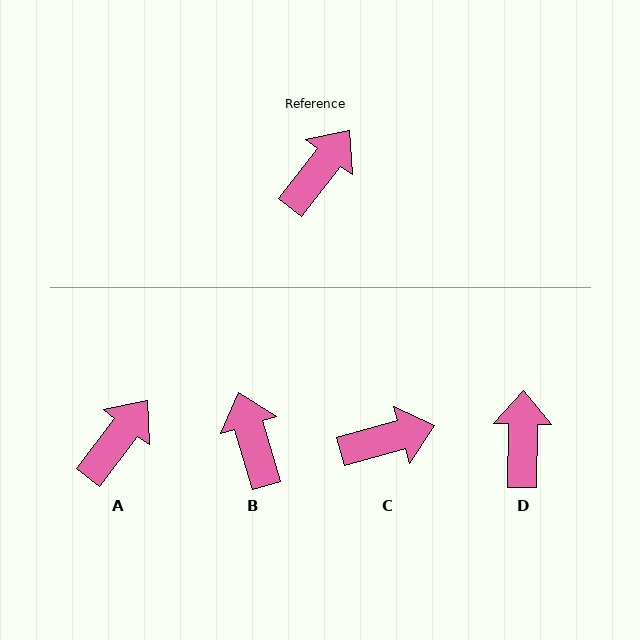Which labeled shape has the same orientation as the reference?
A.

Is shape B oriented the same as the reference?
No, it is off by about 55 degrees.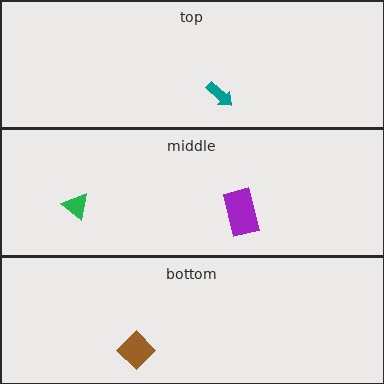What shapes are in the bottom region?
The brown diamond.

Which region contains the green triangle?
The middle region.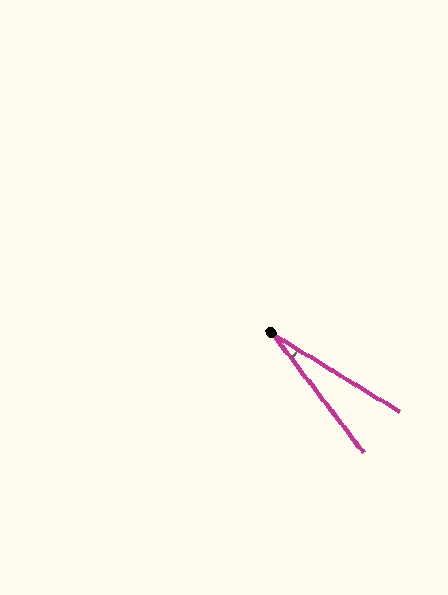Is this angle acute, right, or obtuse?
It is acute.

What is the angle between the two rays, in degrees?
Approximately 21 degrees.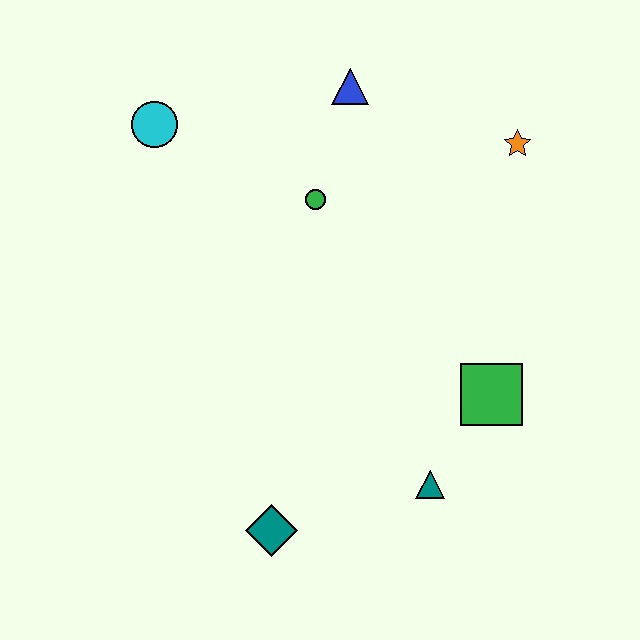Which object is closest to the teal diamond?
The teal triangle is closest to the teal diamond.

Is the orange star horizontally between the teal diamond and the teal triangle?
No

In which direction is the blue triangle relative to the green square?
The blue triangle is above the green square.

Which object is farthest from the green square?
The cyan circle is farthest from the green square.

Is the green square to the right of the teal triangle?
Yes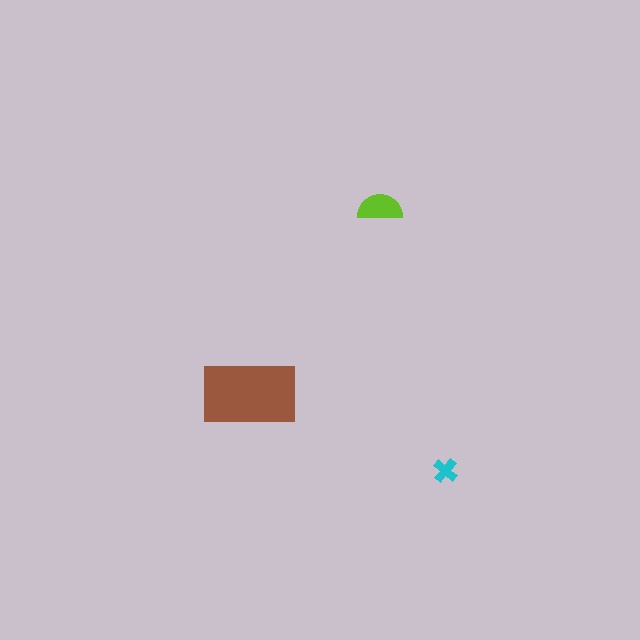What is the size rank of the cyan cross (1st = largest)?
3rd.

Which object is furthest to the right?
The cyan cross is rightmost.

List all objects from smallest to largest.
The cyan cross, the lime semicircle, the brown rectangle.